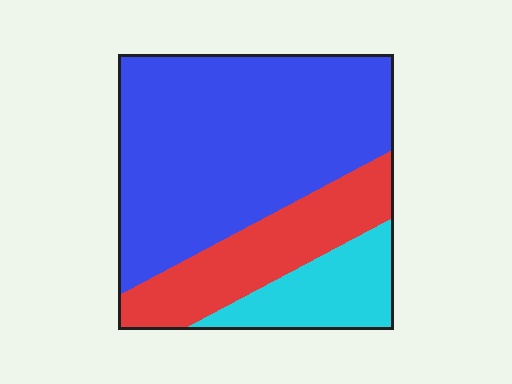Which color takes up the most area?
Blue, at roughly 60%.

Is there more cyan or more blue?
Blue.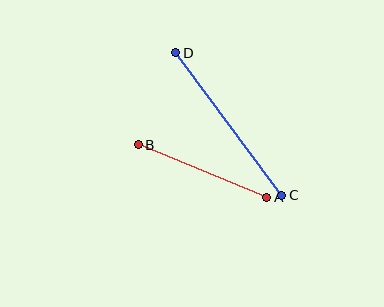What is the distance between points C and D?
The distance is approximately 177 pixels.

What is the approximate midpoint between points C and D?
The midpoint is at approximately (229, 124) pixels.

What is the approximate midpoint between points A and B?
The midpoint is at approximately (203, 171) pixels.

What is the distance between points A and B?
The distance is approximately 139 pixels.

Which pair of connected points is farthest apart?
Points C and D are farthest apart.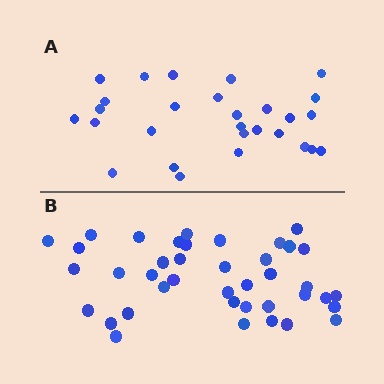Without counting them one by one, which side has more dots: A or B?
Region B (the bottom region) has more dots.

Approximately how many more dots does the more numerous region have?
Region B has roughly 12 or so more dots than region A.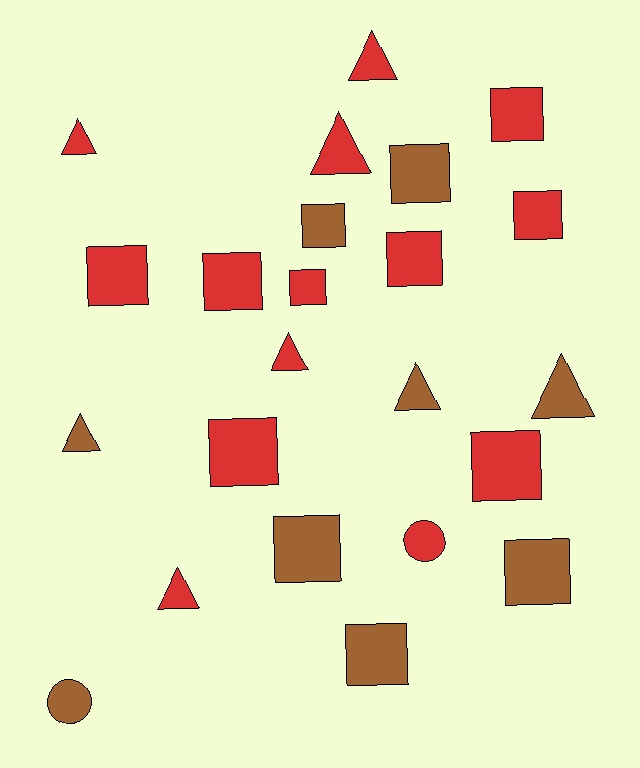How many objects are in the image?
There are 23 objects.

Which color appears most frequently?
Red, with 14 objects.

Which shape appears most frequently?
Square, with 13 objects.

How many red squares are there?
There are 8 red squares.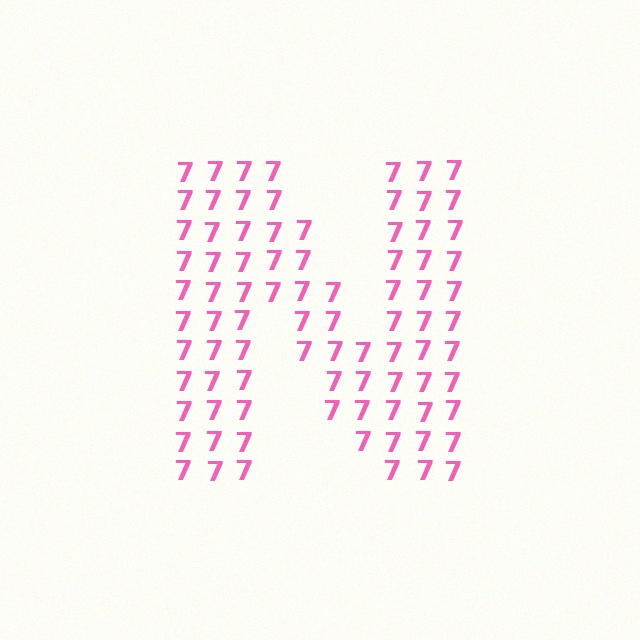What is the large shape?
The large shape is the letter N.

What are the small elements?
The small elements are digit 7's.